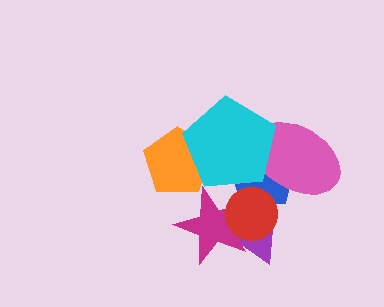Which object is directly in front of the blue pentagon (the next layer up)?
The pink ellipse is directly in front of the blue pentagon.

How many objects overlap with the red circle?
3 objects overlap with the red circle.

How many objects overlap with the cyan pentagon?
3 objects overlap with the cyan pentagon.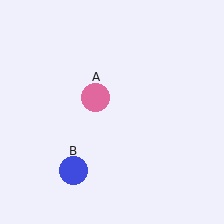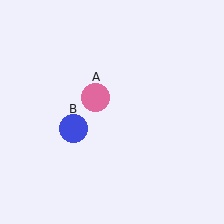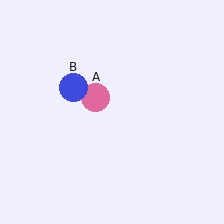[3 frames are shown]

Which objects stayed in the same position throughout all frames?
Pink circle (object A) remained stationary.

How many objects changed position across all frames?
1 object changed position: blue circle (object B).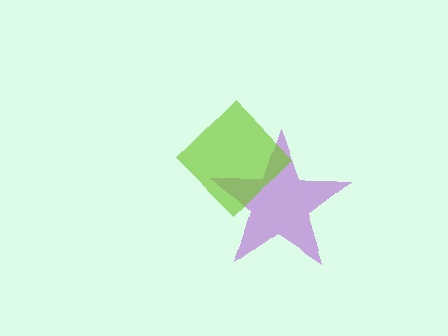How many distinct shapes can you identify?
There are 2 distinct shapes: a purple star, a lime diamond.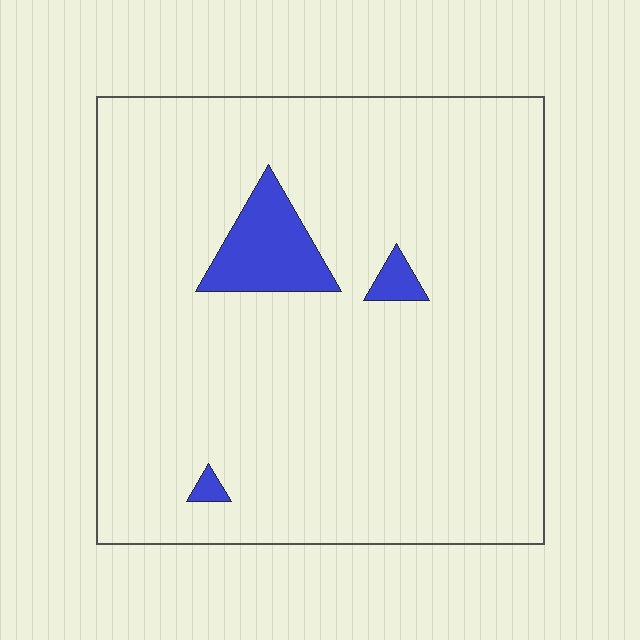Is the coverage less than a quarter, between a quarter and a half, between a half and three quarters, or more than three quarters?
Less than a quarter.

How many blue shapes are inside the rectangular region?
3.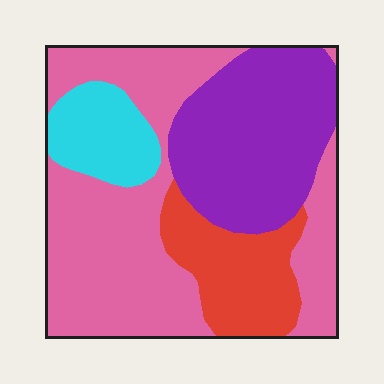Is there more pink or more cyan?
Pink.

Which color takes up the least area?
Cyan, at roughly 10%.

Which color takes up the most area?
Pink, at roughly 45%.